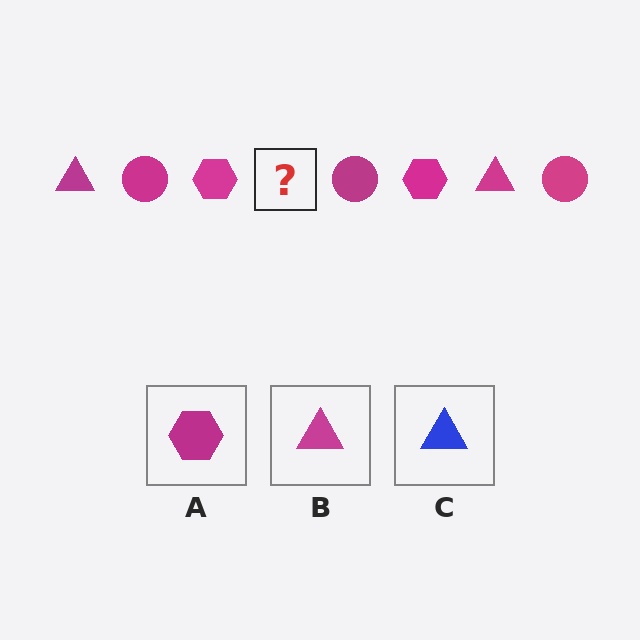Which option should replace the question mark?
Option B.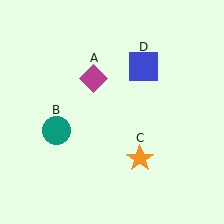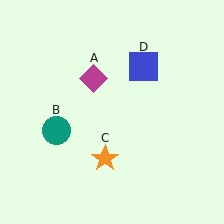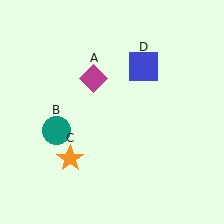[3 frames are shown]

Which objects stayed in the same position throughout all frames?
Magenta diamond (object A) and teal circle (object B) and blue square (object D) remained stationary.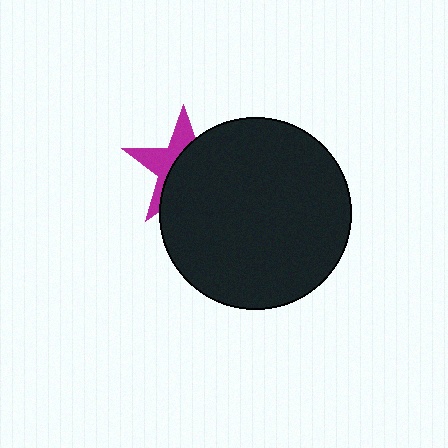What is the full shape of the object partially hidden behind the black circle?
The partially hidden object is a magenta star.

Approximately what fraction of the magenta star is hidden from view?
Roughly 61% of the magenta star is hidden behind the black circle.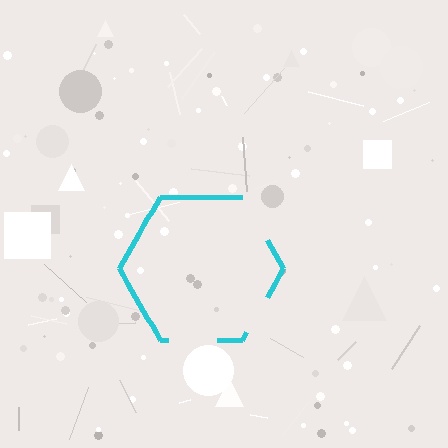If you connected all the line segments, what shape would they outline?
They would outline a hexagon.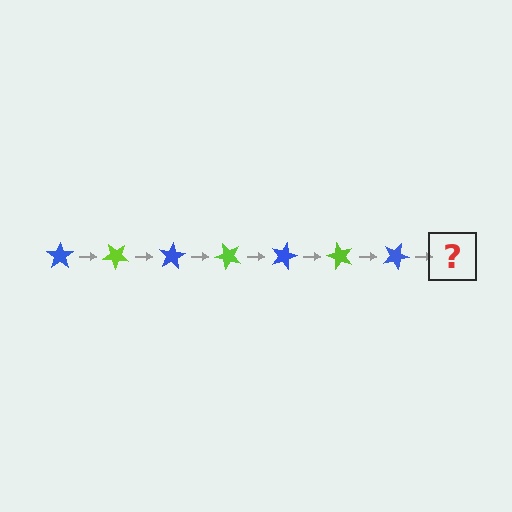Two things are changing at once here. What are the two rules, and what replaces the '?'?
The two rules are that it rotates 40 degrees each step and the color cycles through blue and lime. The '?' should be a lime star, rotated 280 degrees from the start.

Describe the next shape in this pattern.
It should be a lime star, rotated 280 degrees from the start.